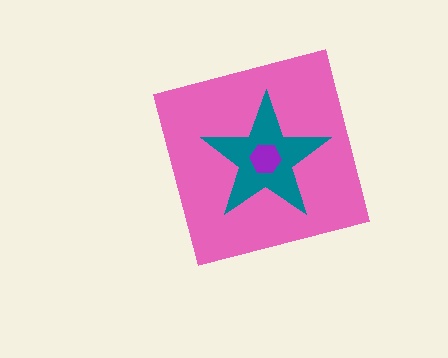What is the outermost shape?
The pink square.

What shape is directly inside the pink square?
The teal star.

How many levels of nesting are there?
3.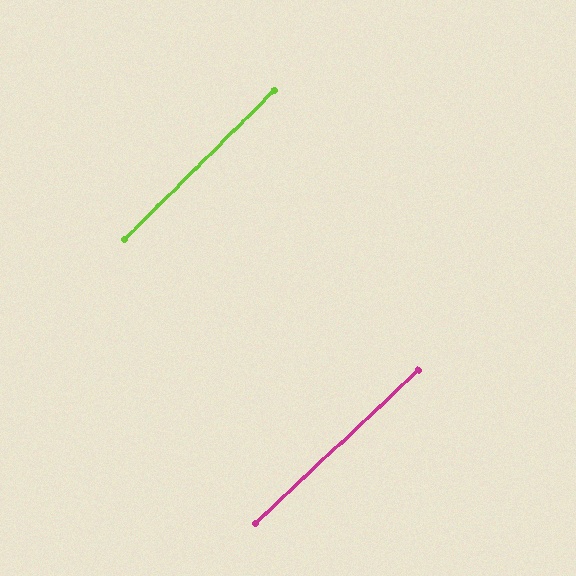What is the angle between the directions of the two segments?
Approximately 2 degrees.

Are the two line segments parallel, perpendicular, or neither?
Parallel — their directions differ by only 1.7°.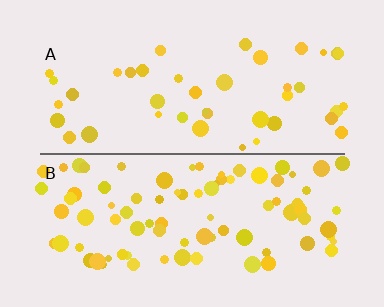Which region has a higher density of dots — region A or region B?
B (the bottom).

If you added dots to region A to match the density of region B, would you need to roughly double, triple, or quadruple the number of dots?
Approximately double.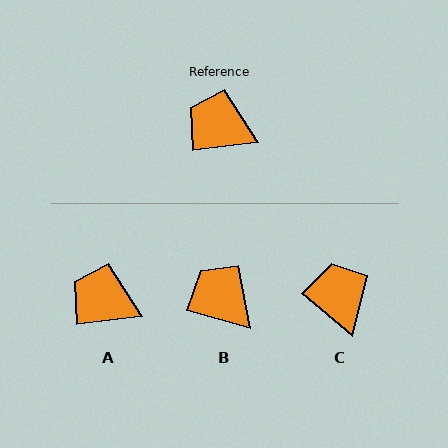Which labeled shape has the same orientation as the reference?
A.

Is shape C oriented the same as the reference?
No, it is off by about 47 degrees.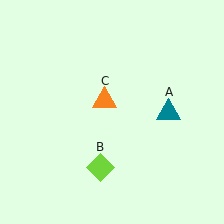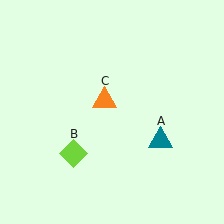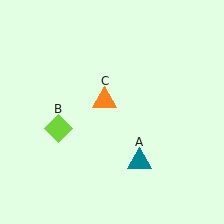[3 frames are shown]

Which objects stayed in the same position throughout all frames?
Orange triangle (object C) remained stationary.